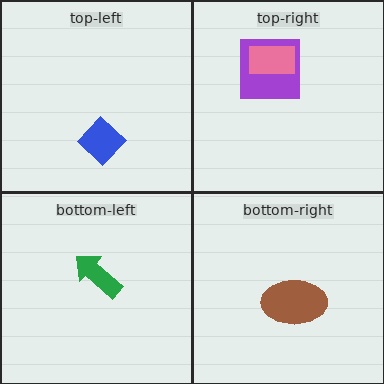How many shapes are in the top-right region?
2.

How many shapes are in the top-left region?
1.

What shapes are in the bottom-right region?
The brown ellipse.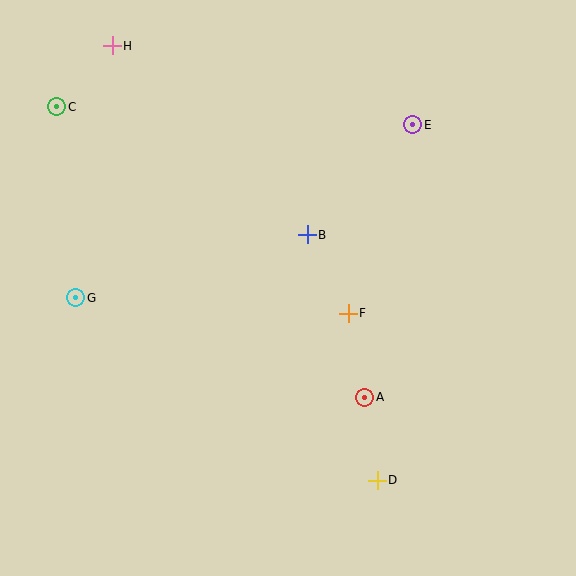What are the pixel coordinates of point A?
Point A is at (365, 397).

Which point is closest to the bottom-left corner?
Point G is closest to the bottom-left corner.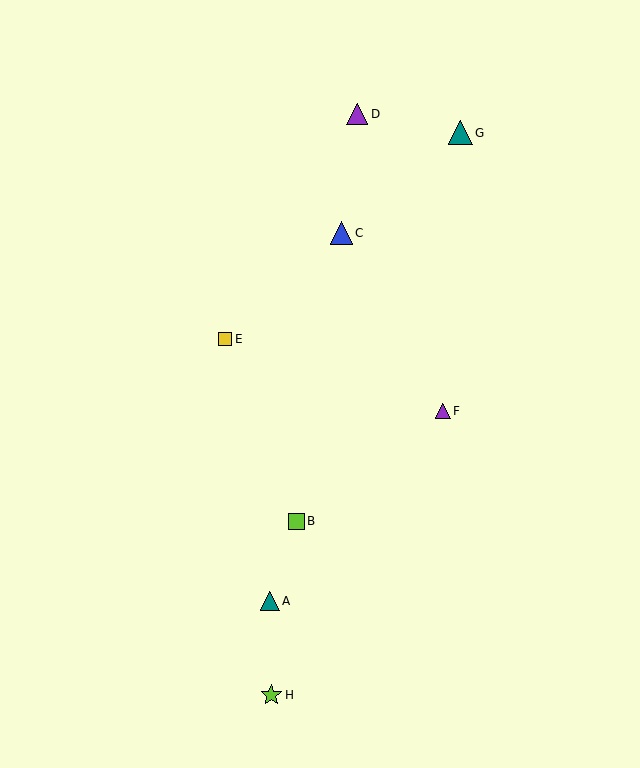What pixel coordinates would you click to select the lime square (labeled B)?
Click at (296, 521) to select the lime square B.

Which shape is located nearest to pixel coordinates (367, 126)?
The purple triangle (labeled D) at (357, 114) is nearest to that location.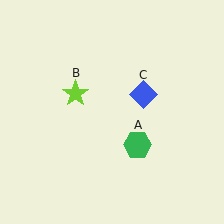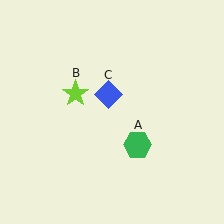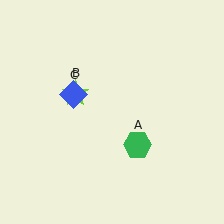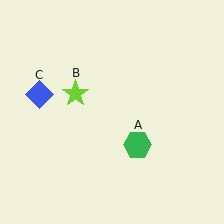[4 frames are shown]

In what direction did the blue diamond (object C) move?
The blue diamond (object C) moved left.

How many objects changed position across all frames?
1 object changed position: blue diamond (object C).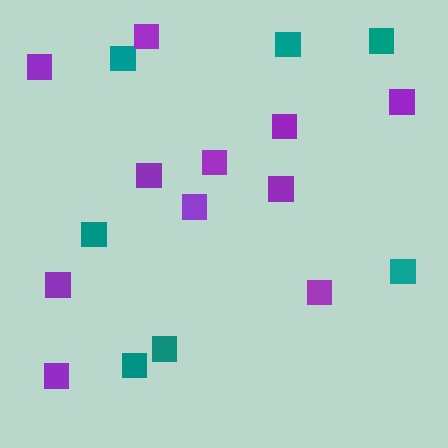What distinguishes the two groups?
There are 2 groups: one group of teal squares (7) and one group of purple squares (11).